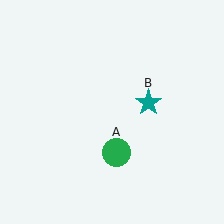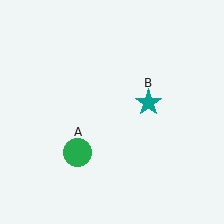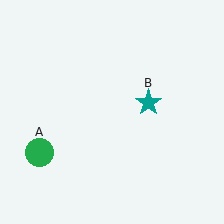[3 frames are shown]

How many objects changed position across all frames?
1 object changed position: green circle (object A).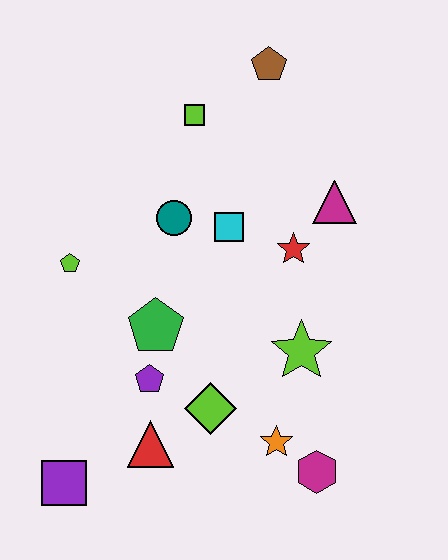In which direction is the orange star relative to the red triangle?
The orange star is to the right of the red triangle.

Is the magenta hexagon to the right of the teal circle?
Yes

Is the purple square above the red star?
No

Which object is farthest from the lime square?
The purple square is farthest from the lime square.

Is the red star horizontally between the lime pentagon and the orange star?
No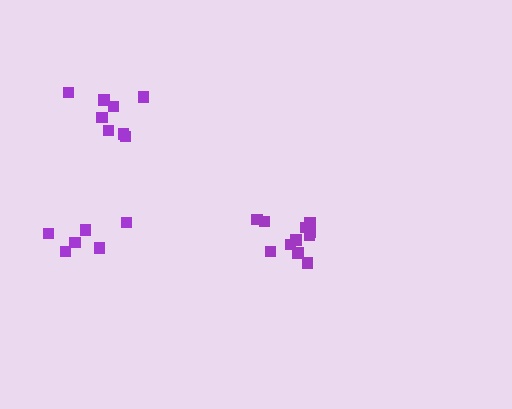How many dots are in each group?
Group 1: 11 dots, Group 2: 8 dots, Group 3: 6 dots (25 total).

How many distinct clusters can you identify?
There are 3 distinct clusters.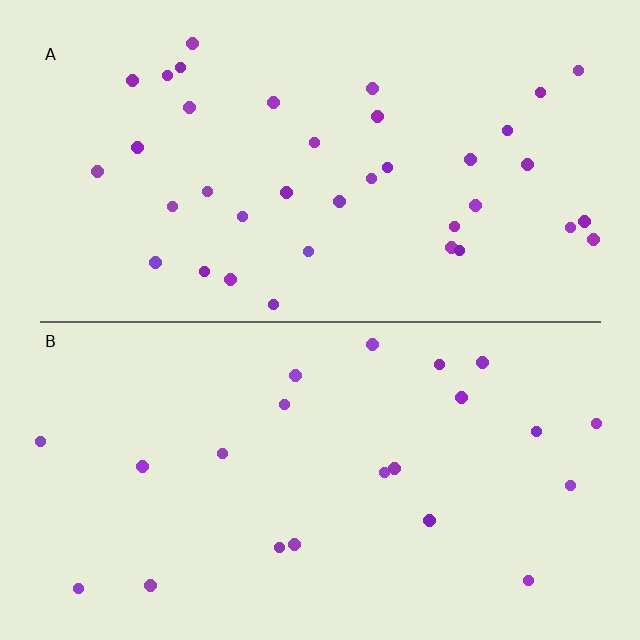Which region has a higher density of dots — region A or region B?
A (the top).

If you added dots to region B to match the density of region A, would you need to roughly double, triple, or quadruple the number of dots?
Approximately double.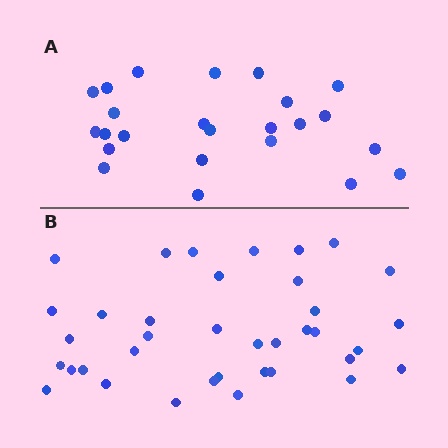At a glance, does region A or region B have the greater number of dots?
Region B (the bottom region) has more dots.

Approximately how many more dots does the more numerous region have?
Region B has approximately 15 more dots than region A.